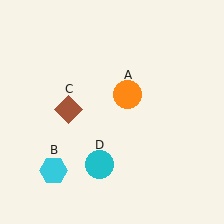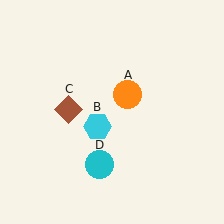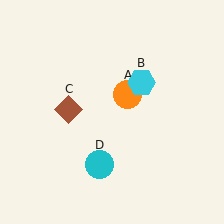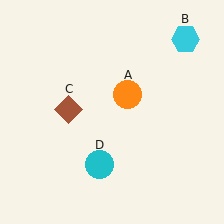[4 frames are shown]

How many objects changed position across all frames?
1 object changed position: cyan hexagon (object B).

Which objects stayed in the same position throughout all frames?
Orange circle (object A) and brown diamond (object C) and cyan circle (object D) remained stationary.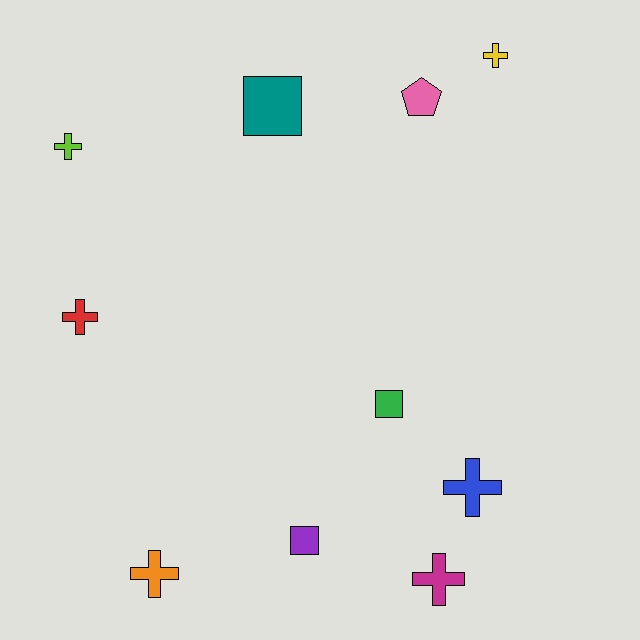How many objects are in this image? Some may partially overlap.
There are 10 objects.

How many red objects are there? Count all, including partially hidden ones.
There is 1 red object.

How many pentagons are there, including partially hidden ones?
There is 1 pentagon.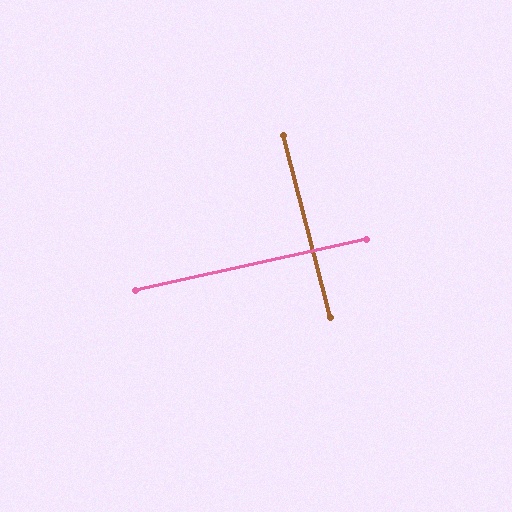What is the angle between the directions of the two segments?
Approximately 88 degrees.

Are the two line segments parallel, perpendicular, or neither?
Perpendicular — they meet at approximately 88°.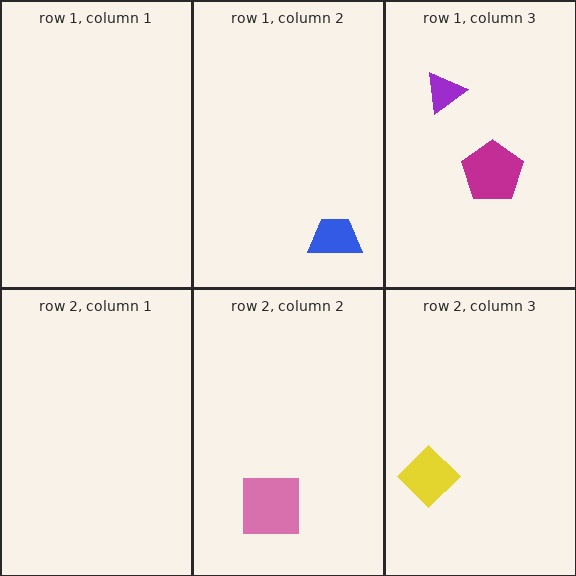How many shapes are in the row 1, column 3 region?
2.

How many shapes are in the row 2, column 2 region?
1.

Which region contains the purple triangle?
The row 1, column 3 region.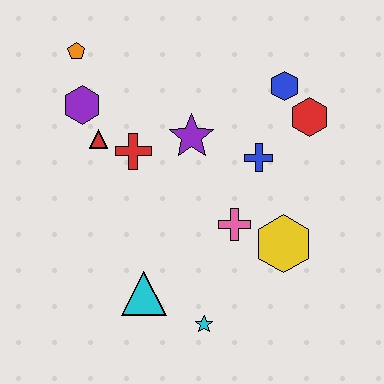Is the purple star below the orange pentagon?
Yes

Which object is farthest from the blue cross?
The orange pentagon is farthest from the blue cross.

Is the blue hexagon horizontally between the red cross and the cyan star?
No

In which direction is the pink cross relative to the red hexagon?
The pink cross is below the red hexagon.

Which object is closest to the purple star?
The red cross is closest to the purple star.